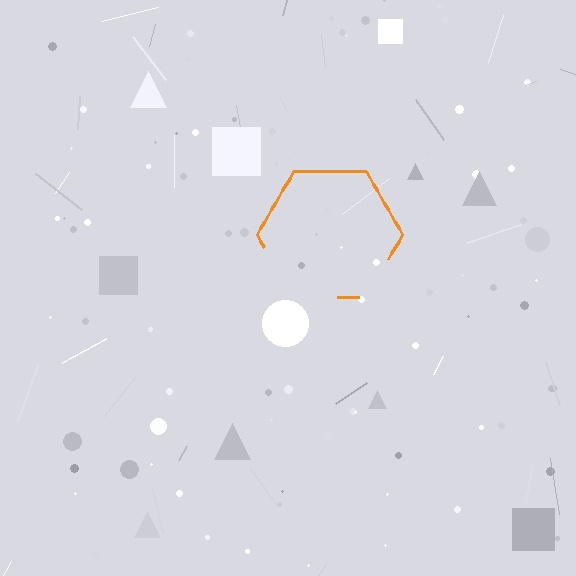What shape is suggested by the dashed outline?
The dashed outline suggests a hexagon.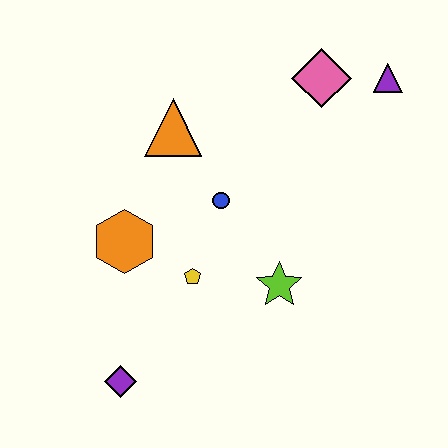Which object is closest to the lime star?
The yellow pentagon is closest to the lime star.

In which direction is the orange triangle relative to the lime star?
The orange triangle is above the lime star.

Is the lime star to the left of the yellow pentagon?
No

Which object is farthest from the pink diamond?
The purple diamond is farthest from the pink diamond.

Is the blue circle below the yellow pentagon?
No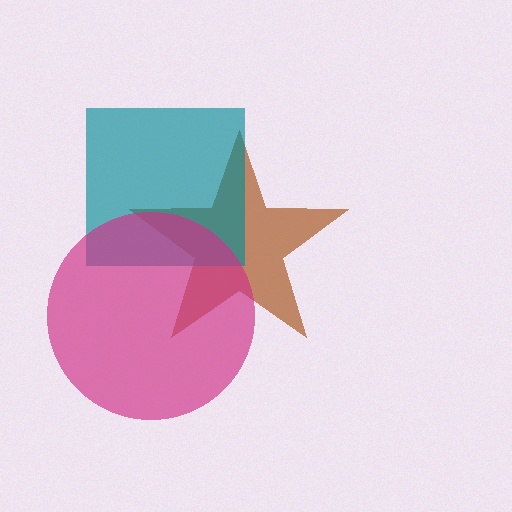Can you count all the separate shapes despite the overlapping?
Yes, there are 3 separate shapes.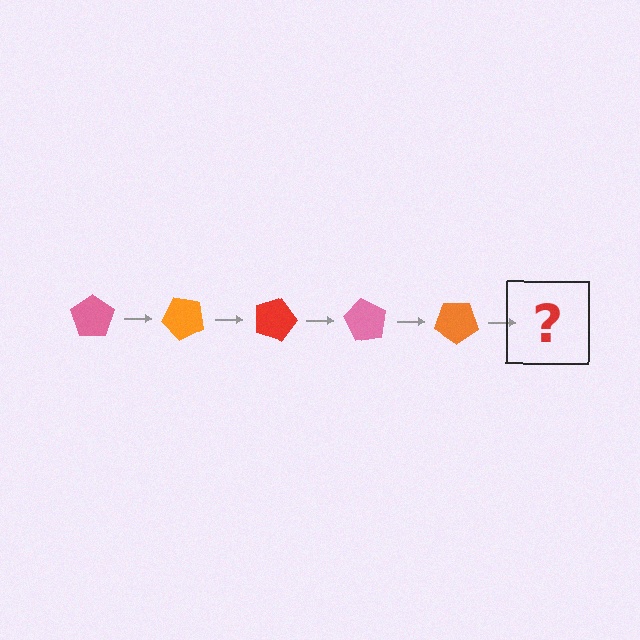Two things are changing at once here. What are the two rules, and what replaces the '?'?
The two rules are that it rotates 45 degrees each step and the color cycles through pink, orange, and red. The '?' should be a red pentagon, rotated 225 degrees from the start.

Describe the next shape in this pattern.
It should be a red pentagon, rotated 225 degrees from the start.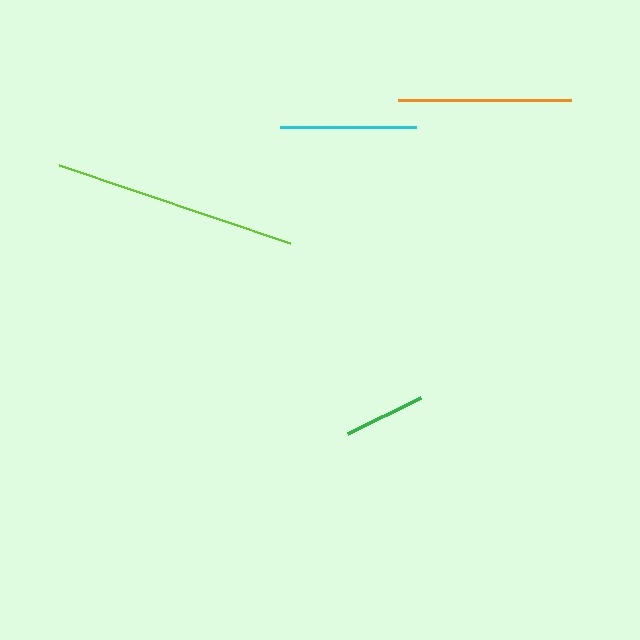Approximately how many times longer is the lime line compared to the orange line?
The lime line is approximately 1.4 times the length of the orange line.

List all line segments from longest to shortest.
From longest to shortest: lime, orange, cyan, green.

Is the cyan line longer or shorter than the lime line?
The lime line is longer than the cyan line.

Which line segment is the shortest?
The green line is the shortest at approximately 83 pixels.